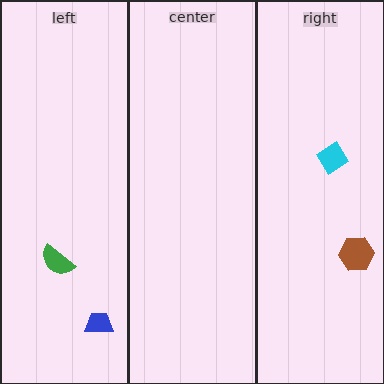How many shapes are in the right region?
2.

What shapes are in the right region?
The cyan diamond, the brown hexagon.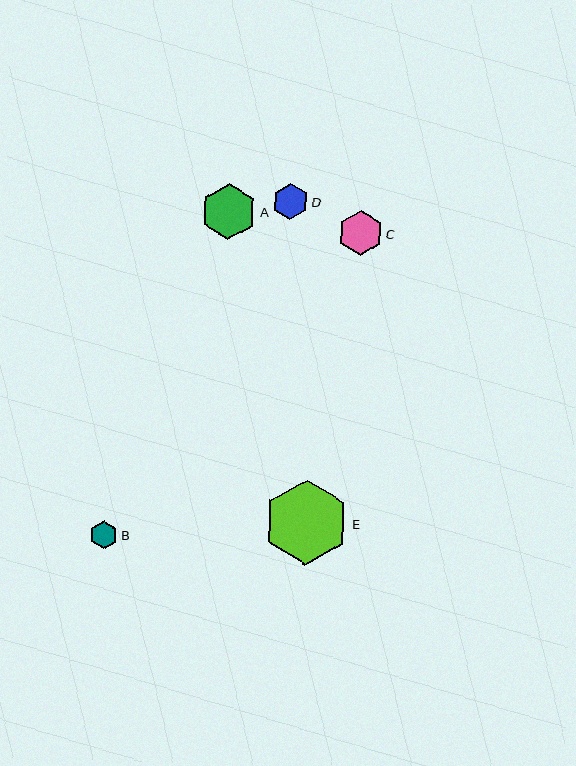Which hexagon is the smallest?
Hexagon B is the smallest with a size of approximately 28 pixels.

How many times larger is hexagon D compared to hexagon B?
Hexagon D is approximately 1.3 times the size of hexagon B.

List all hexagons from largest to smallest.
From largest to smallest: E, A, C, D, B.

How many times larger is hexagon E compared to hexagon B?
Hexagon E is approximately 3.0 times the size of hexagon B.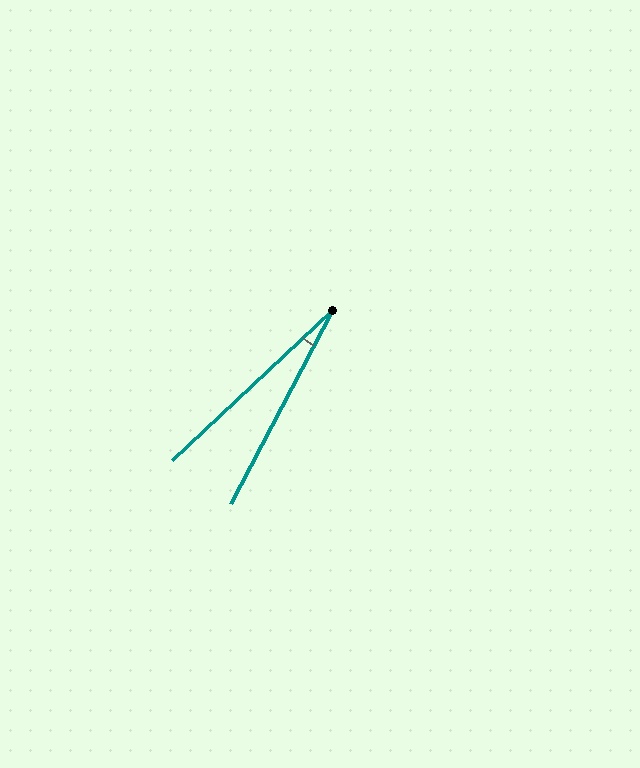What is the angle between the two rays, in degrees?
Approximately 19 degrees.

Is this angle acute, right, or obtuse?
It is acute.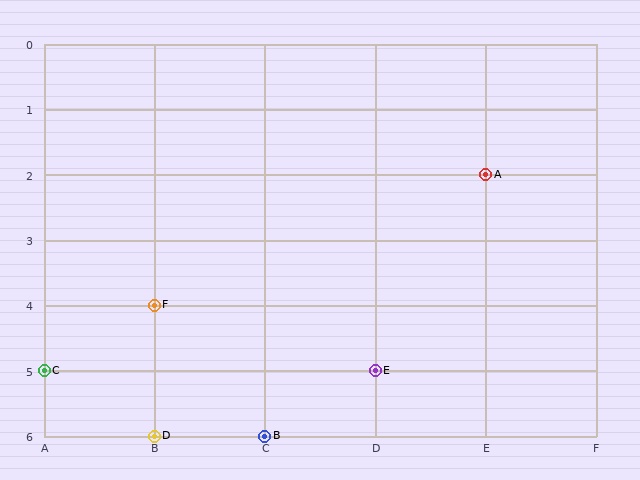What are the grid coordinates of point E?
Point E is at grid coordinates (D, 5).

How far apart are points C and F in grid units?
Points C and F are 1 column and 1 row apart (about 1.4 grid units diagonally).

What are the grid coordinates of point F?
Point F is at grid coordinates (B, 4).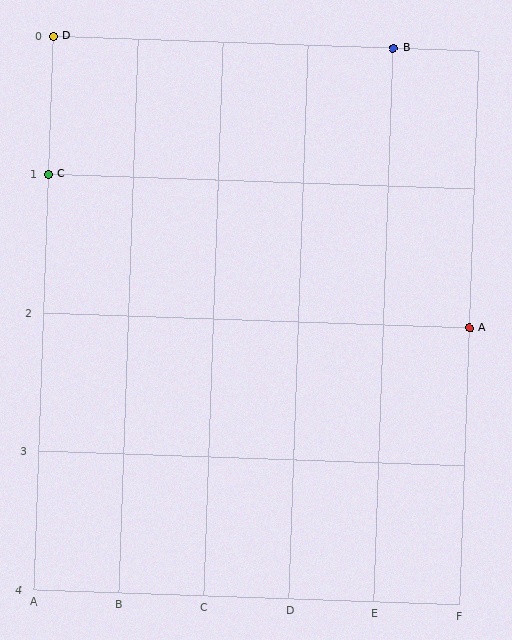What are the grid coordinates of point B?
Point B is at grid coordinates (E, 0).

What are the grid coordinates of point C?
Point C is at grid coordinates (A, 1).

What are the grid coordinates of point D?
Point D is at grid coordinates (A, 0).